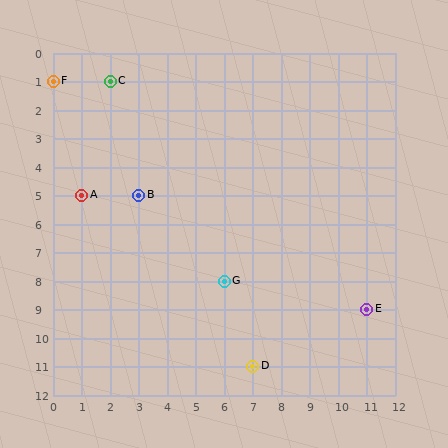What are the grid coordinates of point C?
Point C is at grid coordinates (2, 1).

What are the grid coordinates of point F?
Point F is at grid coordinates (0, 1).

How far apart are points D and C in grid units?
Points D and C are 5 columns and 10 rows apart (about 11.2 grid units diagonally).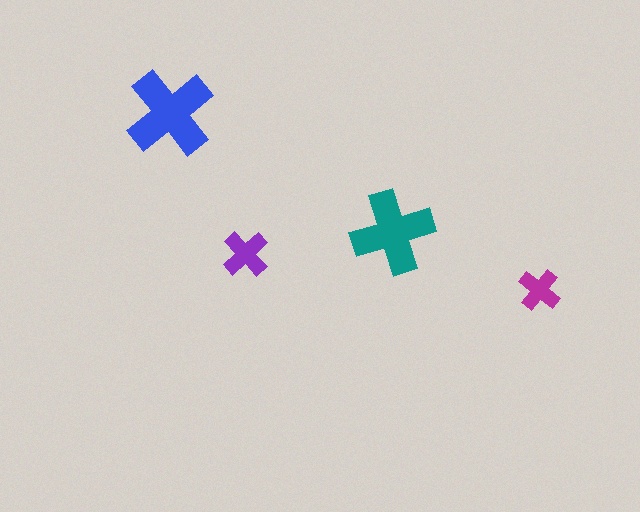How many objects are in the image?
There are 4 objects in the image.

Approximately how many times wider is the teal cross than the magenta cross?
About 2 times wider.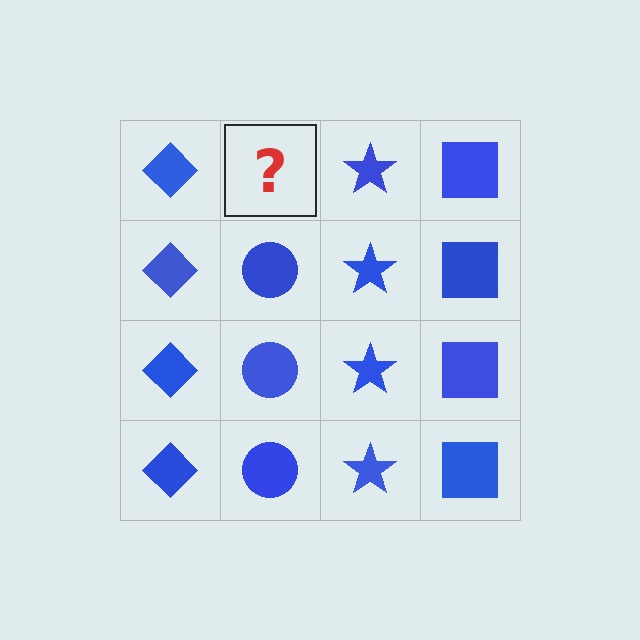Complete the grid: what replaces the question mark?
The question mark should be replaced with a blue circle.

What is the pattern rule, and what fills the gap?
The rule is that each column has a consistent shape. The gap should be filled with a blue circle.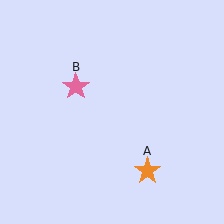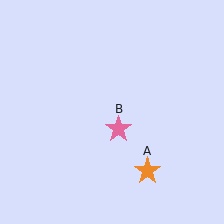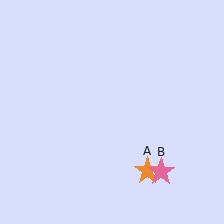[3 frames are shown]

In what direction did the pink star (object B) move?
The pink star (object B) moved down and to the right.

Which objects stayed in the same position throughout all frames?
Orange star (object A) remained stationary.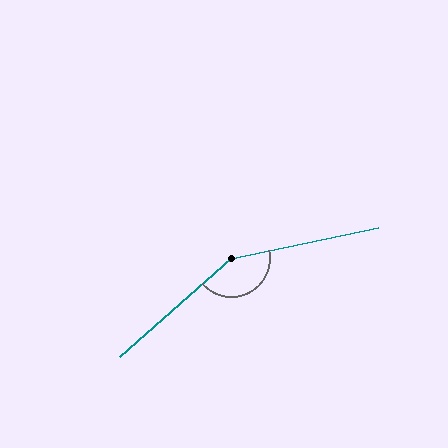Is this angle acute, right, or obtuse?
It is obtuse.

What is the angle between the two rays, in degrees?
Approximately 150 degrees.